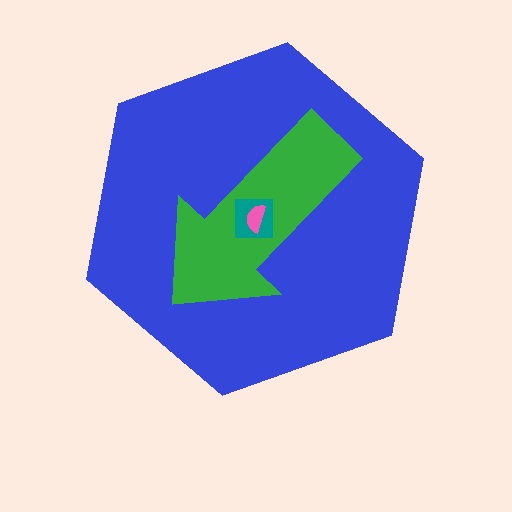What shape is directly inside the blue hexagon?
The green arrow.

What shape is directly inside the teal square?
The pink semicircle.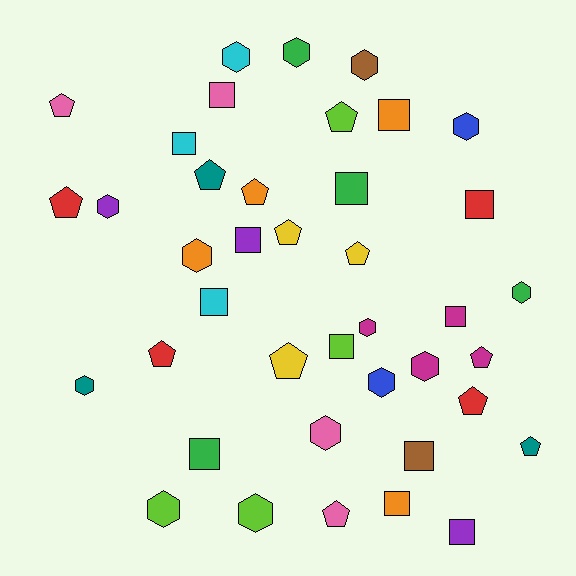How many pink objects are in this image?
There are 4 pink objects.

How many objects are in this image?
There are 40 objects.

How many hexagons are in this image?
There are 14 hexagons.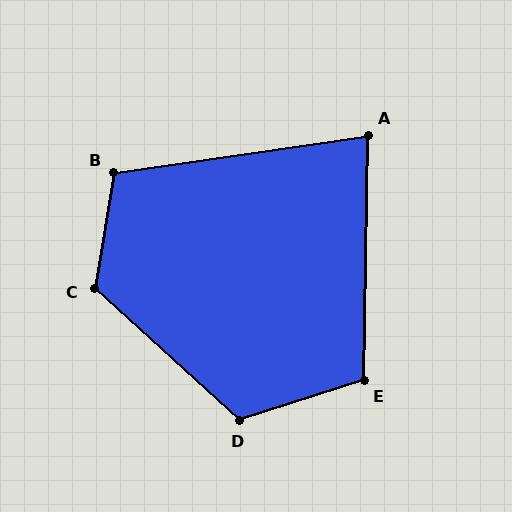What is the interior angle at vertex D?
Approximately 120 degrees (obtuse).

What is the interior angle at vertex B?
Approximately 108 degrees (obtuse).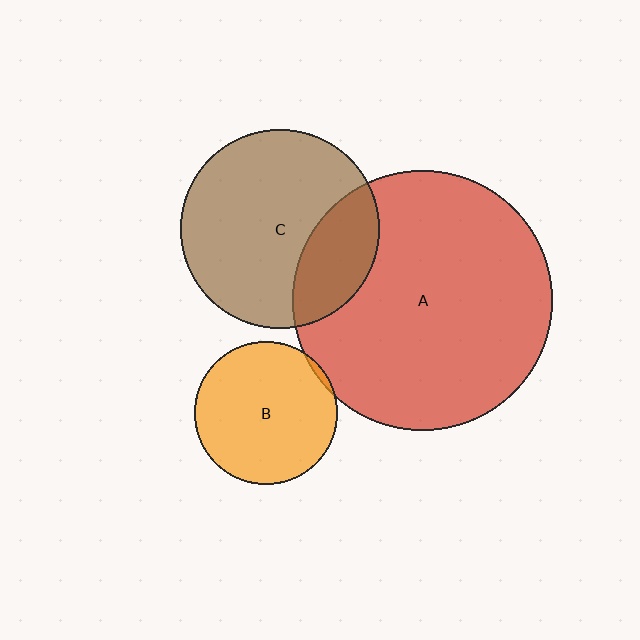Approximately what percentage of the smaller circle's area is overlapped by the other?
Approximately 25%.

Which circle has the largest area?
Circle A (red).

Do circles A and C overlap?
Yes.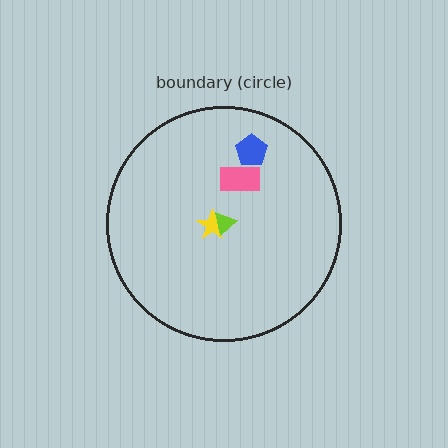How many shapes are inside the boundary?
4 inside, 0 outside.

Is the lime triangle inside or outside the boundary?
Inside.